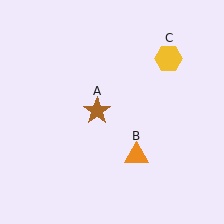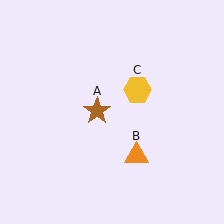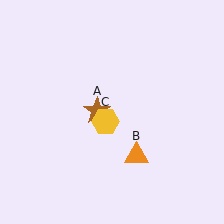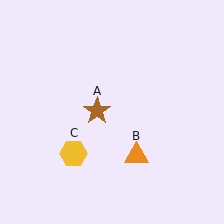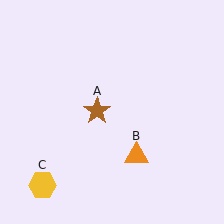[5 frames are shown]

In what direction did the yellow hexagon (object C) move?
The yellow hexagon (object C) moved down and to the left.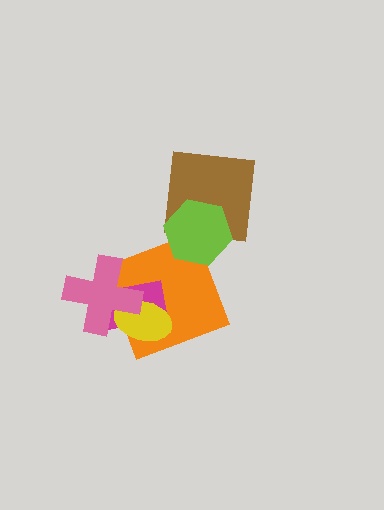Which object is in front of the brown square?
The lime hexagon is in front of the brown square.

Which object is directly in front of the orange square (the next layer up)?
The magenta rectangle is directly in front of the orange square.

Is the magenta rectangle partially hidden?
Yes, it is partially covered by another shape.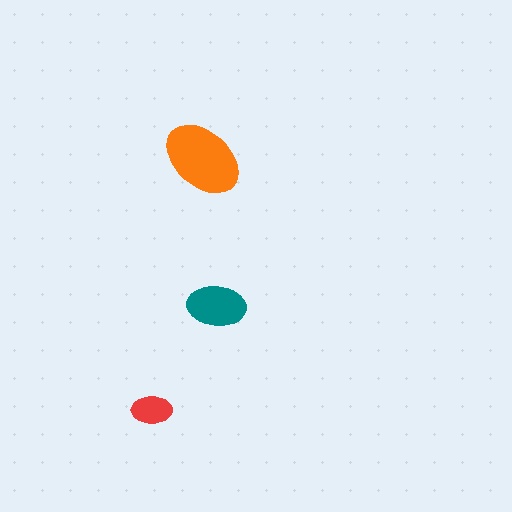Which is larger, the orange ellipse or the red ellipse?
The orange one.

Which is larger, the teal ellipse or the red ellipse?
The teal one.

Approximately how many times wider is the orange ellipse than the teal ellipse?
About 1.5 times wider.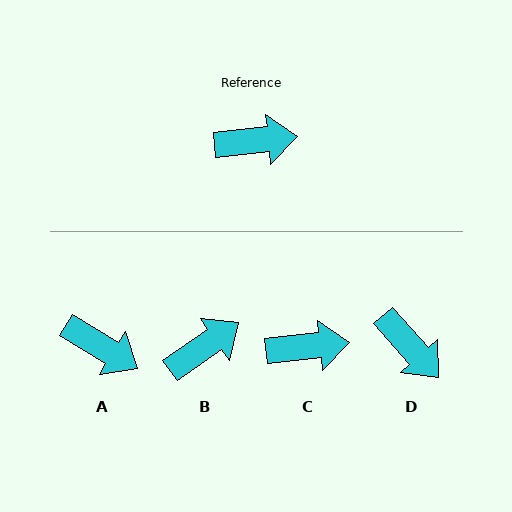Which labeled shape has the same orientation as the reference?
C.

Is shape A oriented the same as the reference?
No, it is off by about 37 degrees.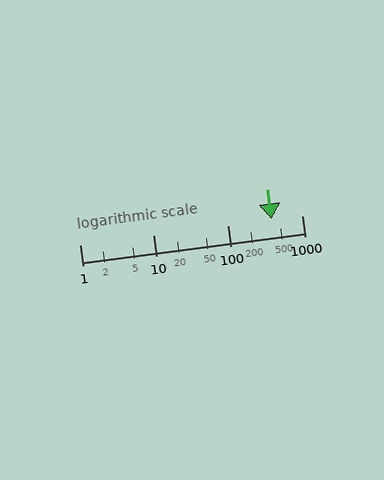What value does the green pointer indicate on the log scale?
The pointer indicates approximately 390.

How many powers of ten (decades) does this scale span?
The scale spans 3 decades, from 1 to 1000.